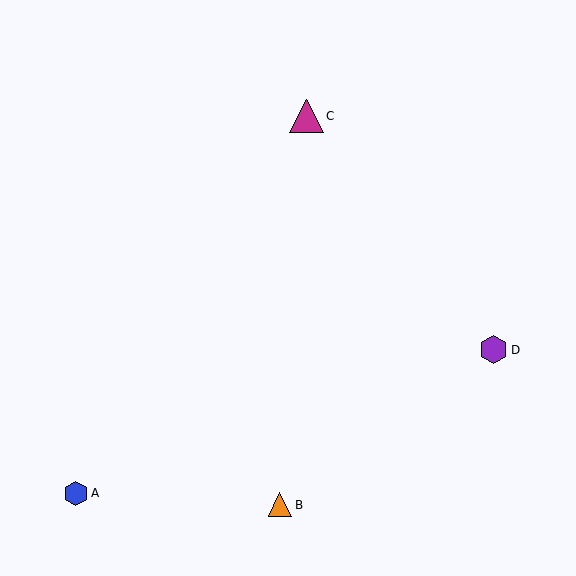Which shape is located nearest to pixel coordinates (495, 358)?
The purple hexagon (labeled D) at (493, 350) is nearest to that location.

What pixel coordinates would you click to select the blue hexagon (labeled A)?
Click at (76, 494) to select the blue hexagon A.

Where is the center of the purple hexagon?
The center of the purple hexagon is at (493, 350).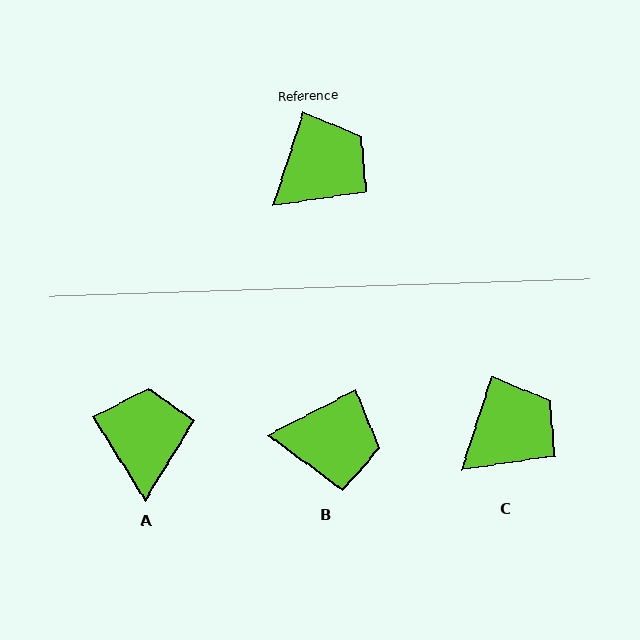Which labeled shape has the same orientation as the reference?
C.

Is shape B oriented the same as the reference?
No, it is off by about 45 degrees.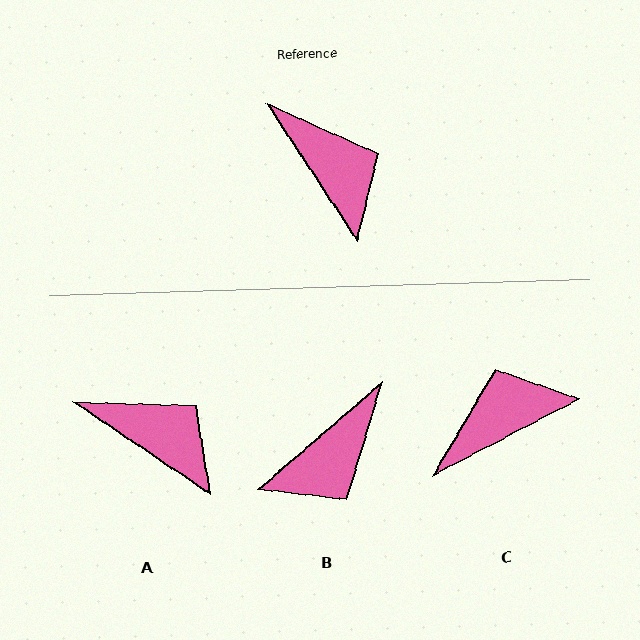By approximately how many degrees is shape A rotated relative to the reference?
Approximately 23 degrees counter-clockwise.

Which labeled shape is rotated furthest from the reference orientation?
C, about 84 degrees away.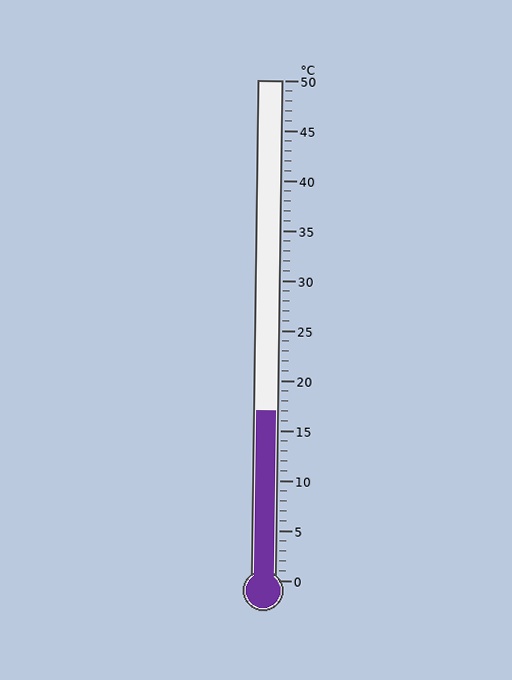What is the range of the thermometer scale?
The thermometer scale ranges from 0°C to 50°C.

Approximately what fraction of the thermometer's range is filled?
The thermometer is filled to approximately 35% of its range.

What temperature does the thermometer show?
The thermometer shows approximately 17°C.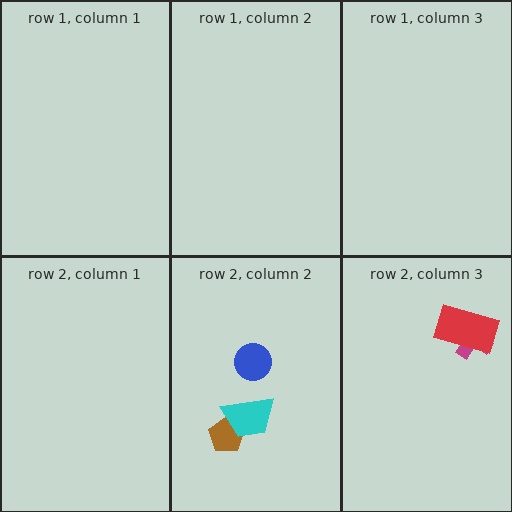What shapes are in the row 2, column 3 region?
The magenta cross, the red rectangle.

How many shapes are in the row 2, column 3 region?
2.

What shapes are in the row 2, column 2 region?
The brown pentagon, the blue circle, the cyan trapezoid.